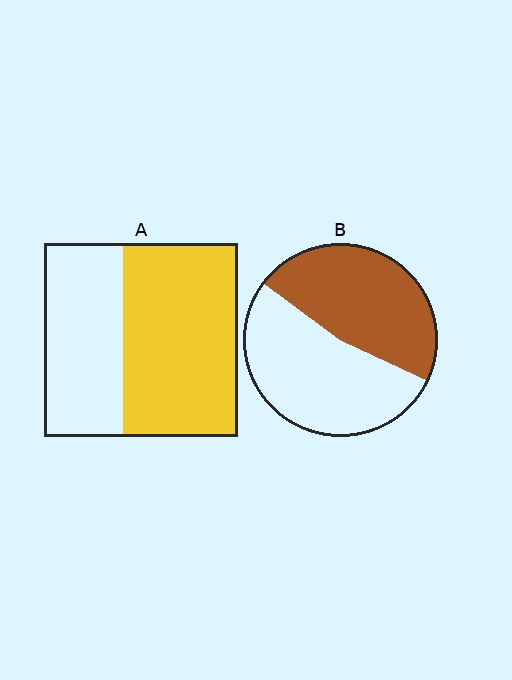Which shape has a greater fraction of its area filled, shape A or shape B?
Shape A.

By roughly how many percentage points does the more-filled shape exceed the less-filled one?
By roughly 10 percentage points (A over B).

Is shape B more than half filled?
Roughly half.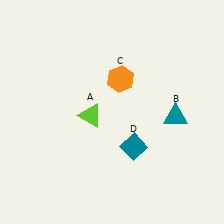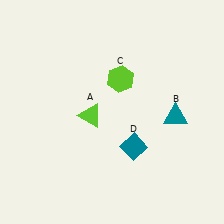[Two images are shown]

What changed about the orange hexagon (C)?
In Image 1, C is orange. In Image 2, it changed to lime.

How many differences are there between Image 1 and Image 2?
There is 1 difference between the two images.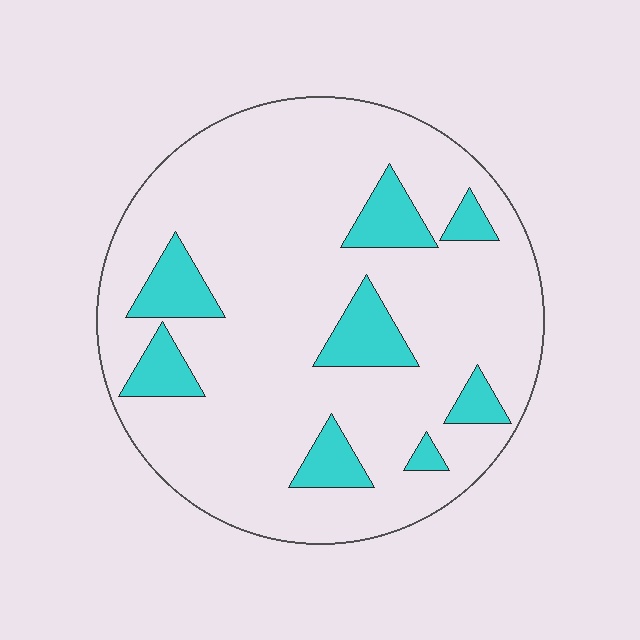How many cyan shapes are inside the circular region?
8.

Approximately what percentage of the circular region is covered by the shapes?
Approximately 15%.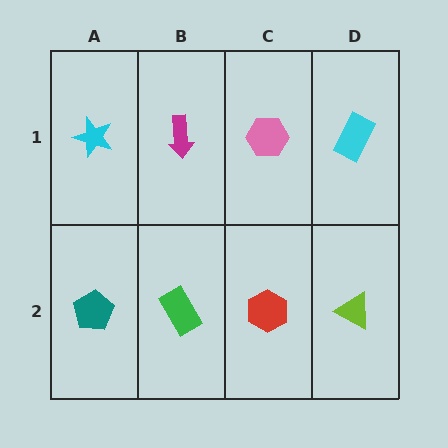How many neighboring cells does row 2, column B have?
3.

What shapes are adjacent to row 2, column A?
A cyan star (row 1, column A), a green rectangle (row 2, column B).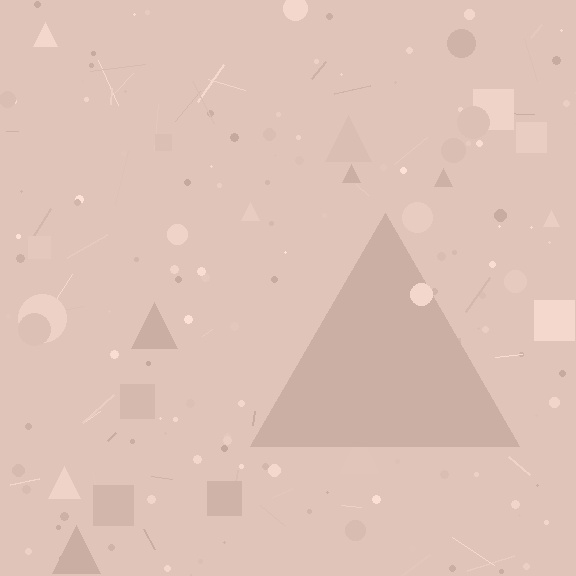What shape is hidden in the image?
A triangle is hidden in the image.